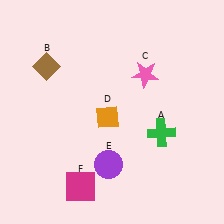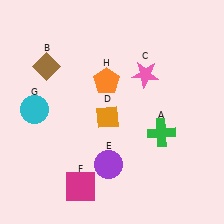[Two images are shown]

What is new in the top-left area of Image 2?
A cyan circle (G) was added in the top-left area of Image 2.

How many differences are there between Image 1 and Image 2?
There are 2 differences between the two images.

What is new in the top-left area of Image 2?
An orange pentagon (H) was added in the top-left area of Image 2.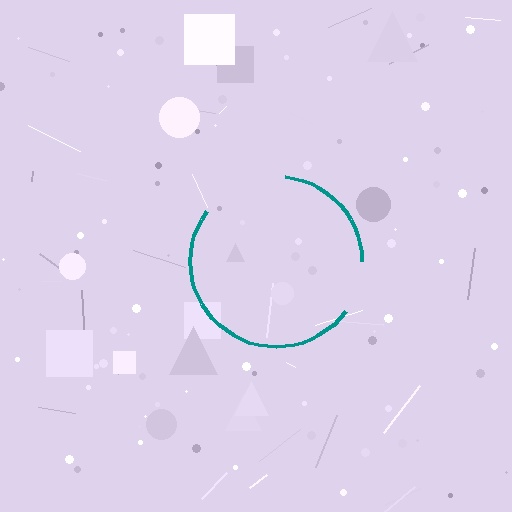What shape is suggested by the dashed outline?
The dashed outline suggests a circle.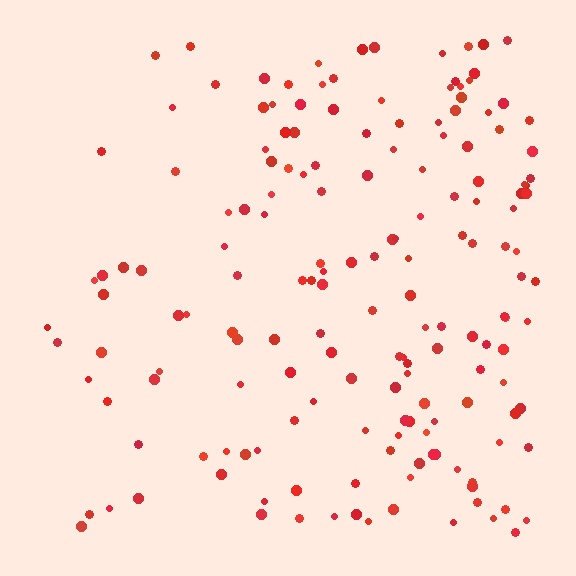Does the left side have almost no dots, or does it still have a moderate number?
Still a moderate number, just noticeably fewer than the right.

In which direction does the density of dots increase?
From left to right, with the right side densest.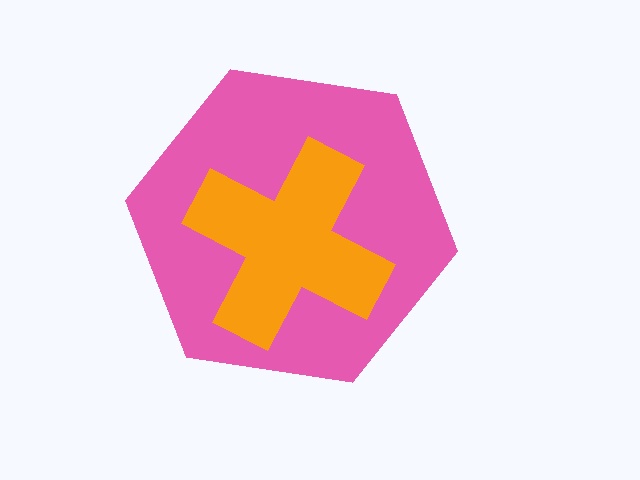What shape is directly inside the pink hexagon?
The orange cross.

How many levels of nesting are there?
2.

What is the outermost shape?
The pink hexagon.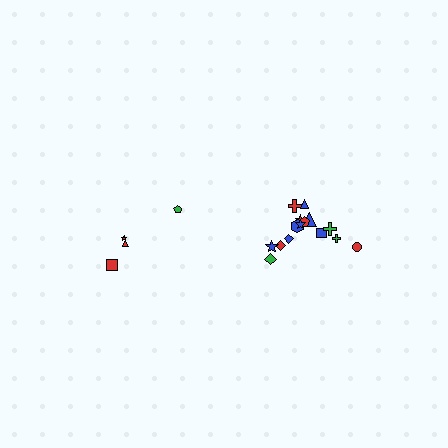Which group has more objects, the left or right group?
The right group.